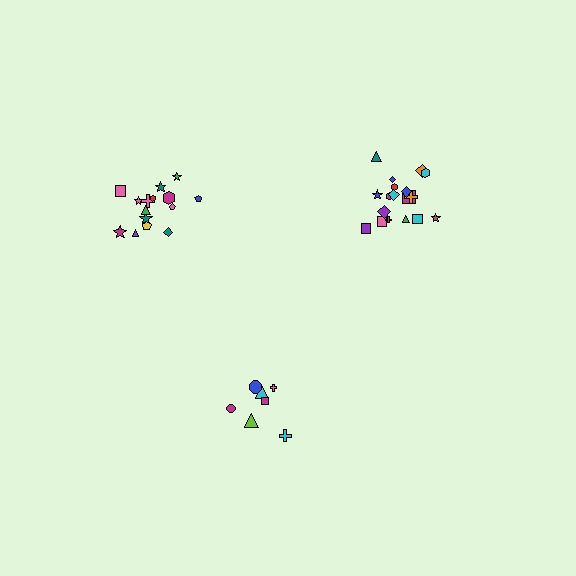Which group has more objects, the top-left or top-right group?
The top-right group.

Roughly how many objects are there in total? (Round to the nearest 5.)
Roughly 40 objects in total.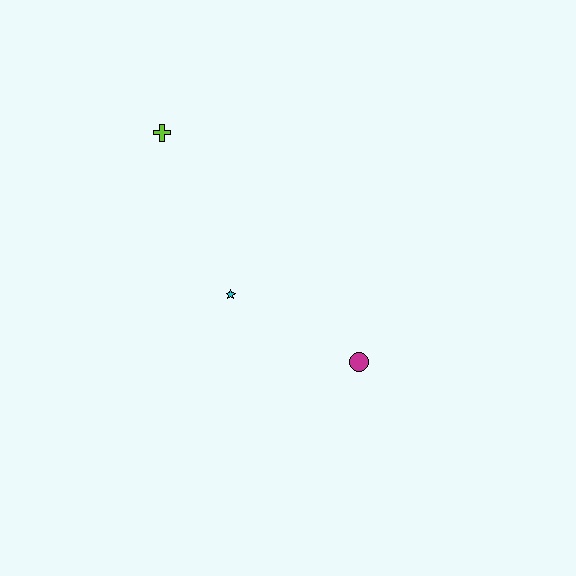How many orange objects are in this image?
There are no orange objects.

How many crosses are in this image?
There is 1 cross.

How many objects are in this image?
There are 3 objects.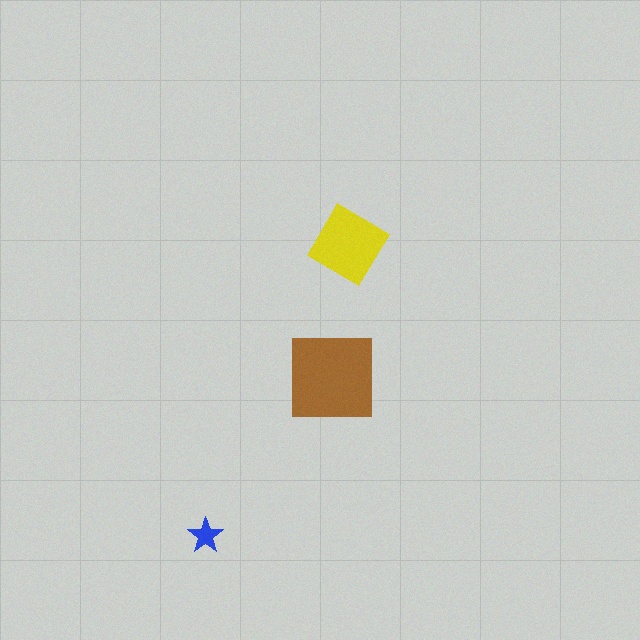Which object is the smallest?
The blue star.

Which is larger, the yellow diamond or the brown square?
The brown square.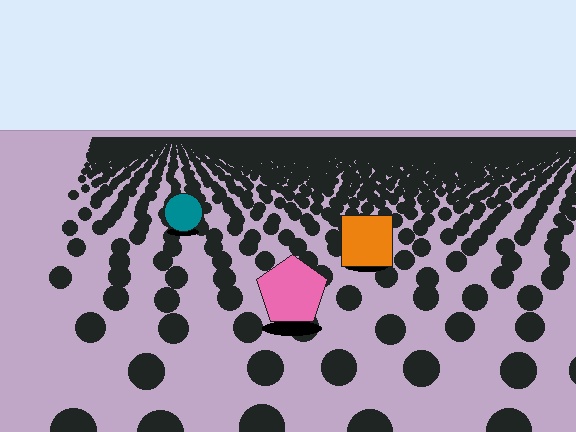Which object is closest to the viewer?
The pink pentagon is closest. The texture marks near it are larger and more spread out.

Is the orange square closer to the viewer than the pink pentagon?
No. The pink pentagon is closer — you can tell from the texture gradient: the ground texture is coarser near it.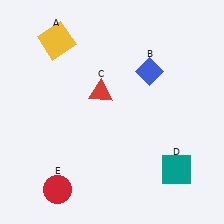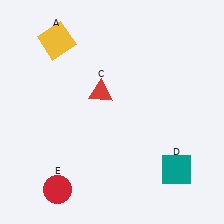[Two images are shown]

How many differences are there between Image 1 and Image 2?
There is 1 difference between the two images.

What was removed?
The blue diamond (B) was removed in Image 2.